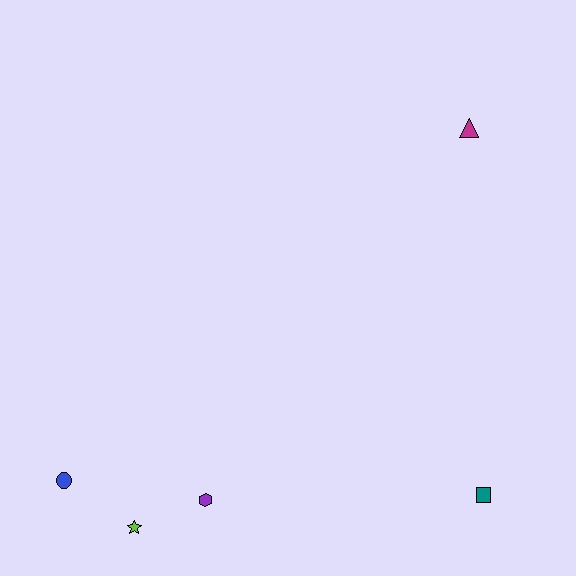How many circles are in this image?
There is 1 circle.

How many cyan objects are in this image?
There are no cyan objects.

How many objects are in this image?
There are 5 objects.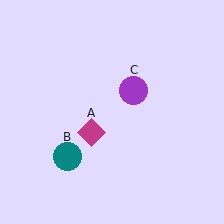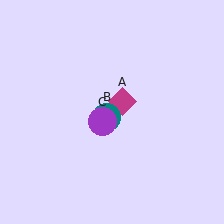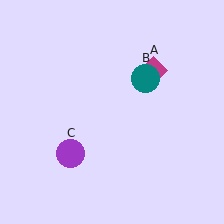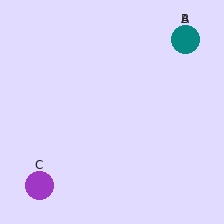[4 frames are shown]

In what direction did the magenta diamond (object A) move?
The magenta diamond (object A) moved up and to the right.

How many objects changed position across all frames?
3 objects changed position: magenta diamond (object A), teal circle (object B), purple circle (object C).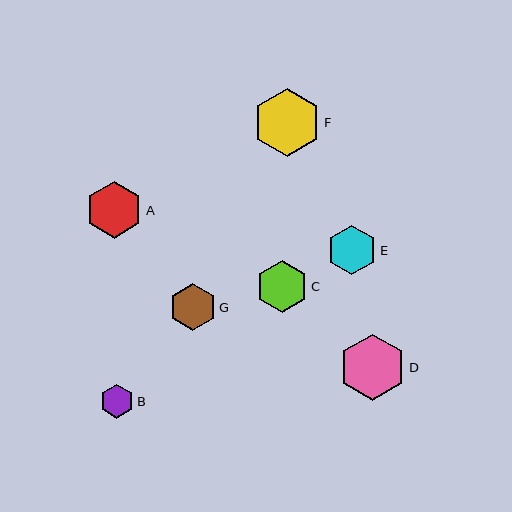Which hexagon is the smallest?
Hexagon B is the smallest with a size of approximately 34 pixels.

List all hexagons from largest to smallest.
From largest to smallest: F, D, A, C, E, G, B.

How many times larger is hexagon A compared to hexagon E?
Hexagon A is approximately 1.1 times the size of hexagon E.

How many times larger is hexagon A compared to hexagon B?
Hexagon A is approximately 1.7 times the size of hexagon B.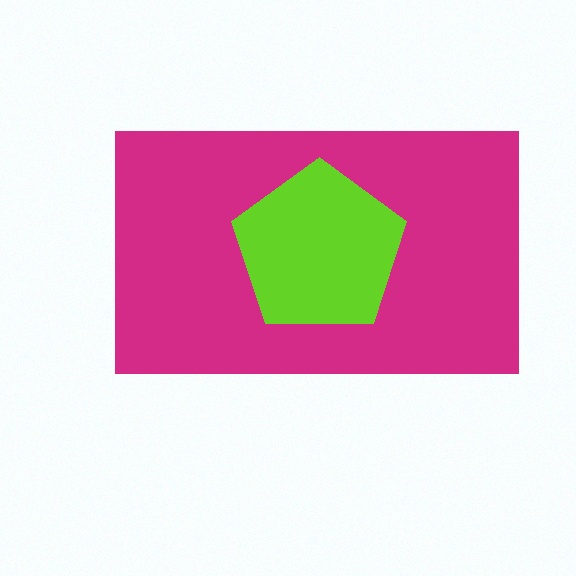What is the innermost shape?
The lime pentagon.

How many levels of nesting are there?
2.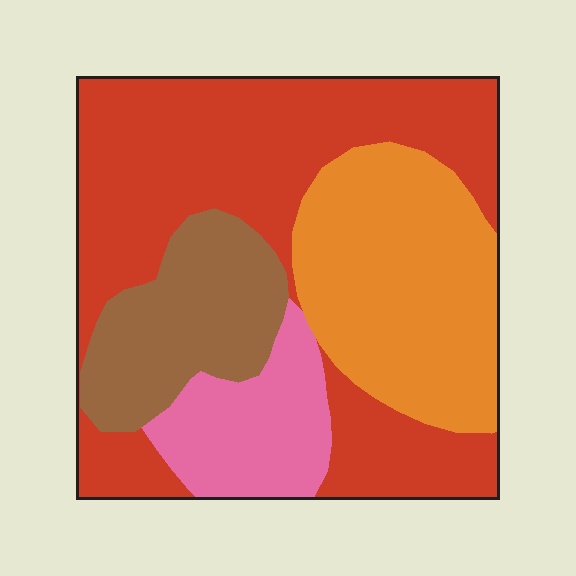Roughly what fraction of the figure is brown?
Brown covers roughly 15% of the figure.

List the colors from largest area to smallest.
From largest to smallest: red, orange, brown, pink.